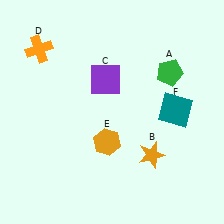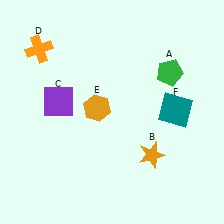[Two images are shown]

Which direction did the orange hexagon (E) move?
The orange hexagon (E) moved up.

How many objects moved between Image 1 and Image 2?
2 objects moved between the two images.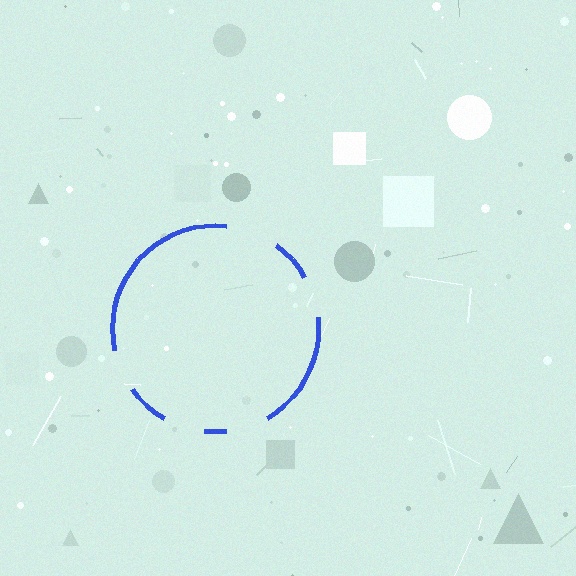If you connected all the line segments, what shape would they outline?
They would outline a circle.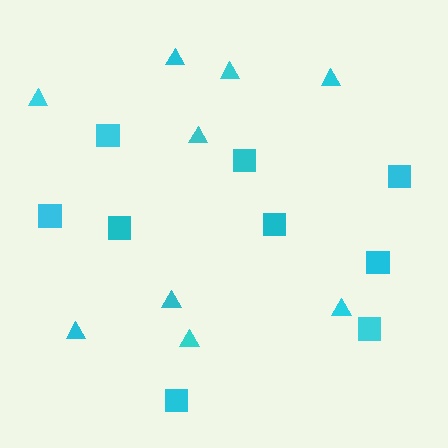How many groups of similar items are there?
There are 2 groups: one group of squares (9) and one group of triangles (9).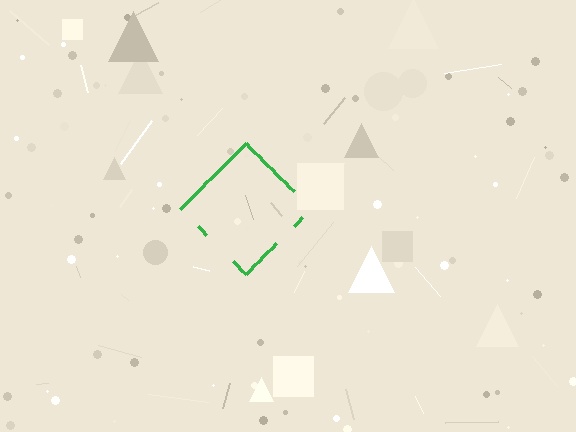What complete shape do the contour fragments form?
The contour fragments form a diamond.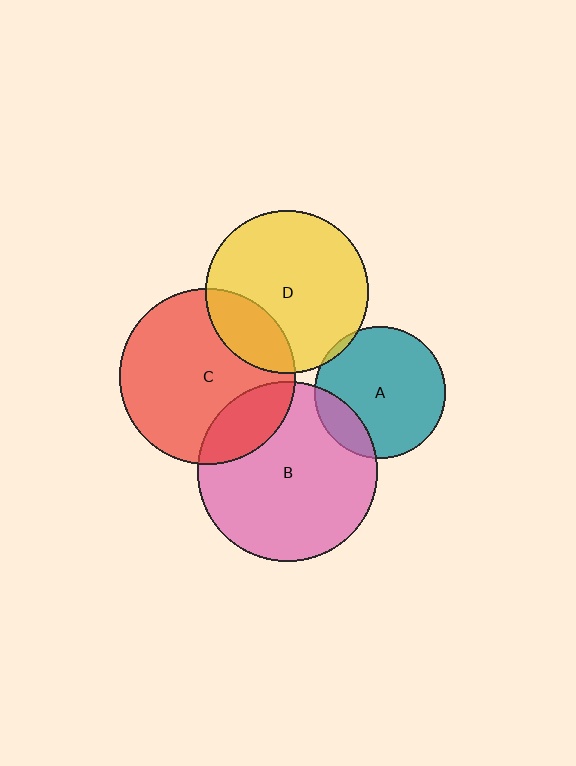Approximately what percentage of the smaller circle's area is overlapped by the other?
Approximately 20%.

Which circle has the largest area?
Circle B (pink).